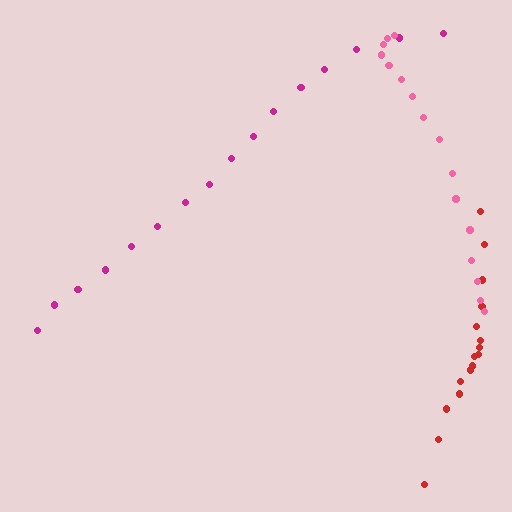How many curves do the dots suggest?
There are 3 distinct paths.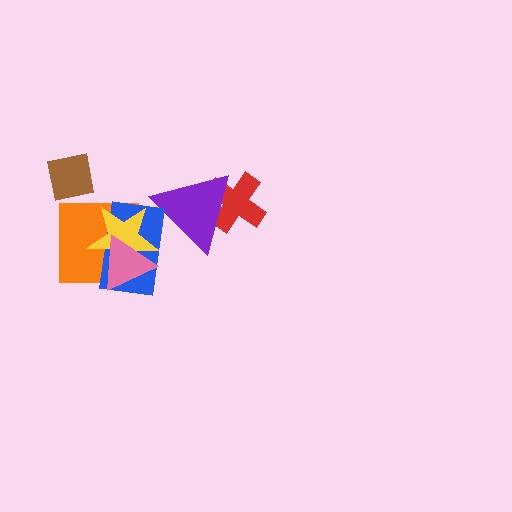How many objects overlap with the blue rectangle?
4 objects overlap with the blue rectangle.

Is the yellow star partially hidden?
Yes, it is partially covered by another shape.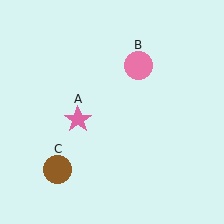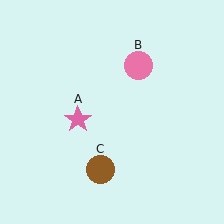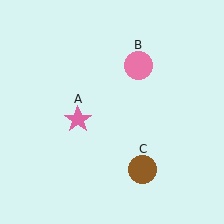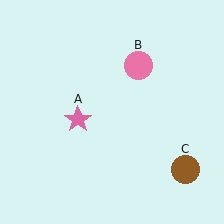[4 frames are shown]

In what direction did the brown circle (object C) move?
The brown circle (object C) moved right.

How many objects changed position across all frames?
1 object changed position: brown circle (object C).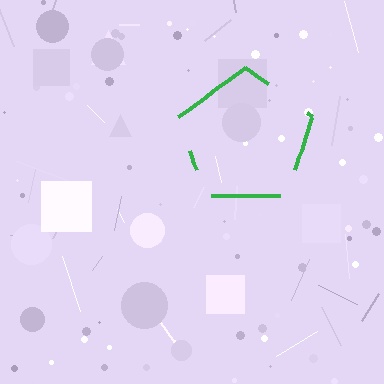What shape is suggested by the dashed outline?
The dashed outline suggests a pentagon.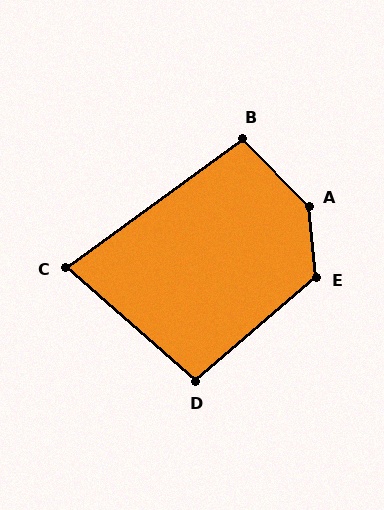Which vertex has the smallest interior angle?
C, at approximately 78 degrees.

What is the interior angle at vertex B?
Approximately 98 degrees (obtuse).